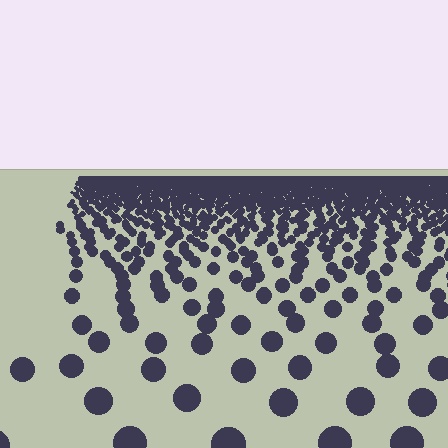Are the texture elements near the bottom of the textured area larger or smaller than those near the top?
Larger. Near the bottom, elements are closer to the viewer and appear at a bigger on-screen size.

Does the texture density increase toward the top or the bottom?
Density increases toward the top.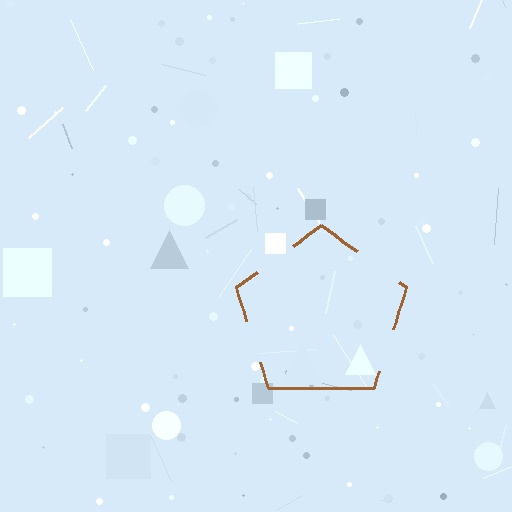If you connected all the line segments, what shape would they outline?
They would outline a pentagon.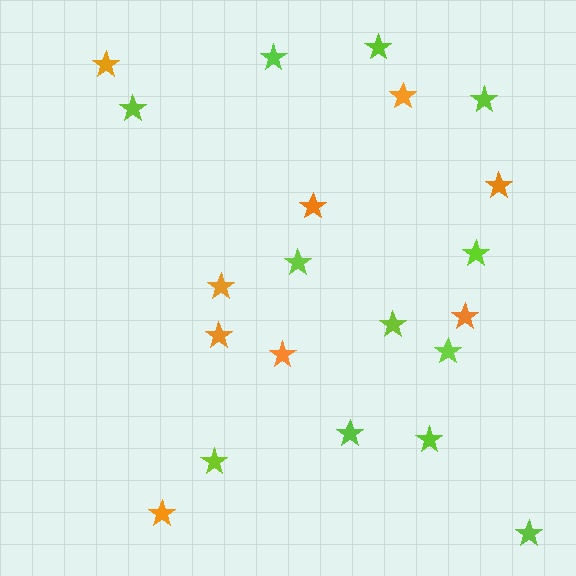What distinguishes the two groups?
There are 2 groups: one group of lime stars (12) and one group of orange stars (9).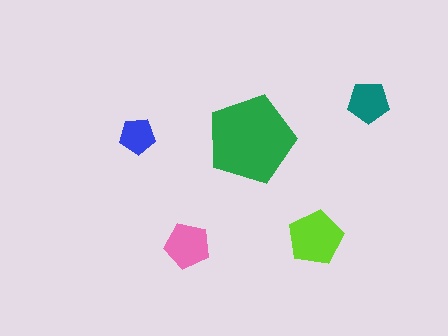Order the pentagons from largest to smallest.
the green one, the lime one, the pink one, the teal one, the blue one.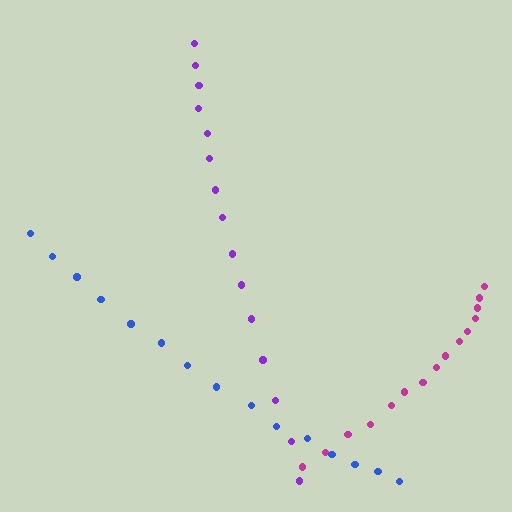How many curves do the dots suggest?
There are 3 distinct paths.